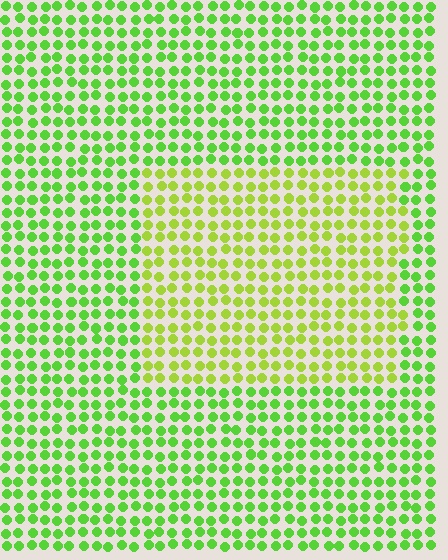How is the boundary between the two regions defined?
The boundary is defined purely by a slight shift in hue (about 29 degrees). Spacing, size, and orientation are identical on both sides.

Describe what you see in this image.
The image is filled with small lime elements in a uniform arrangement. A rectangle-shaped region is visible where the elements are tinted to a slightly different hue, forming a subtle color boundary.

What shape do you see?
I see a rectangle.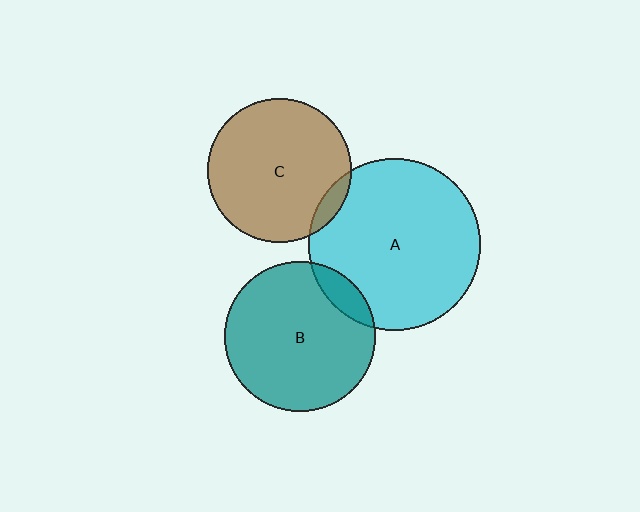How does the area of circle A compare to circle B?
Approximately 1.3 times.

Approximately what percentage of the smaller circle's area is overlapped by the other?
Approximately 10%.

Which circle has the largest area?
Circle A (cyan).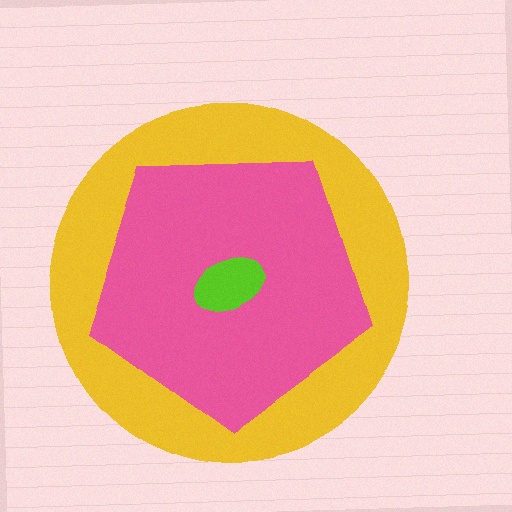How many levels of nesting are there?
3.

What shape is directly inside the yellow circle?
The pink pentagon.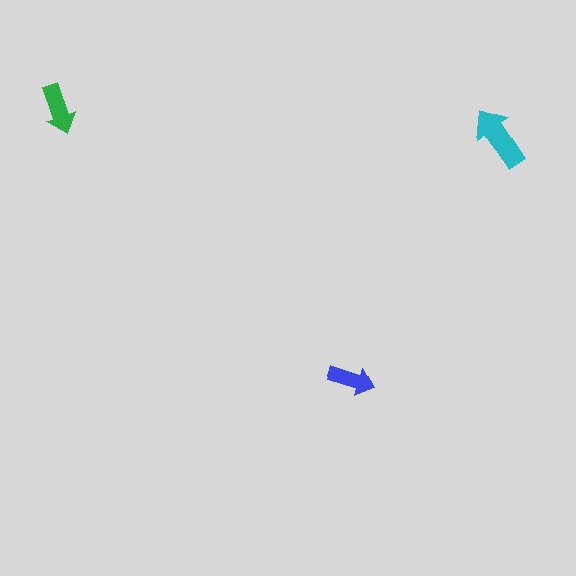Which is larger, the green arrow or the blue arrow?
The green one.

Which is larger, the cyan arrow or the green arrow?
The cyan one.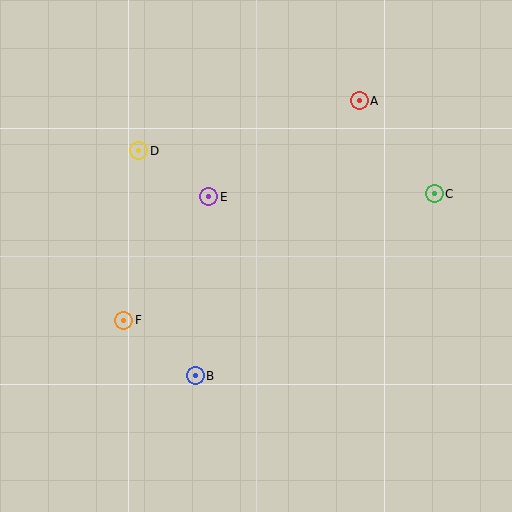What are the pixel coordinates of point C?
Point C is at (434, 194).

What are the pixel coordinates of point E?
Point E is at (209, 197).